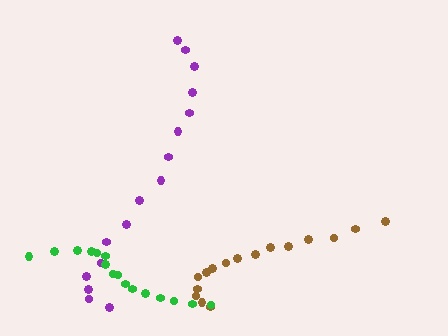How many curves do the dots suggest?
There are 3 distinct paths.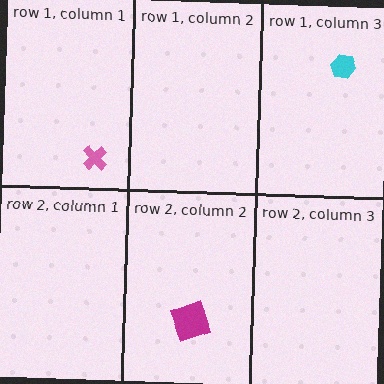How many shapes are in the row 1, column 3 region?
1.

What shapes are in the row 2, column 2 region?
The magenta square.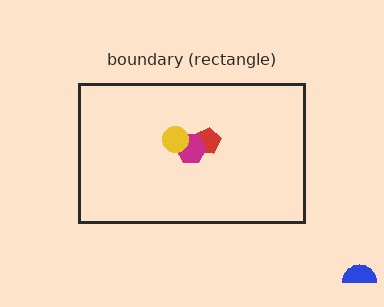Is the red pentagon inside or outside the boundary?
Inside.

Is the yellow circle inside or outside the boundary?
Inside.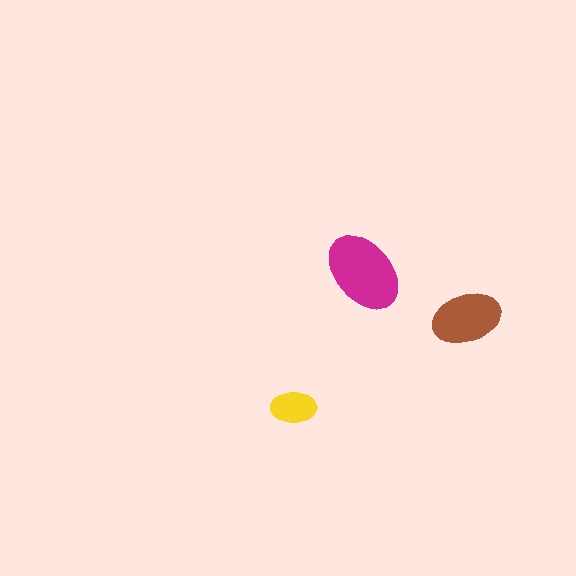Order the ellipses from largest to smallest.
the magenta one, the brown one, the yellow one.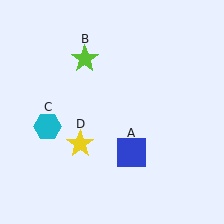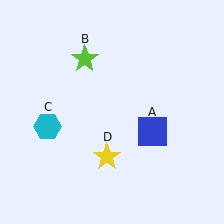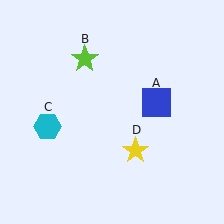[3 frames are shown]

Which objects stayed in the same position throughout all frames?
Lime star (object B) and cyan hexagon (object C) remained stationary.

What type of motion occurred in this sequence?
The blue square (object A), yellow star (object D) rotated counterclockwise around the center of the scene.